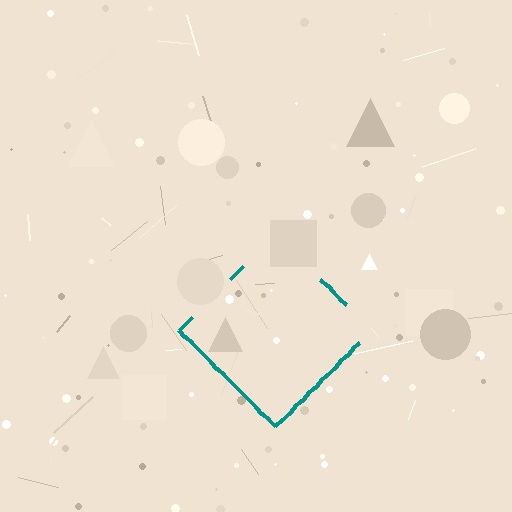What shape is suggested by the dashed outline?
The dashed outline suggests a diamond.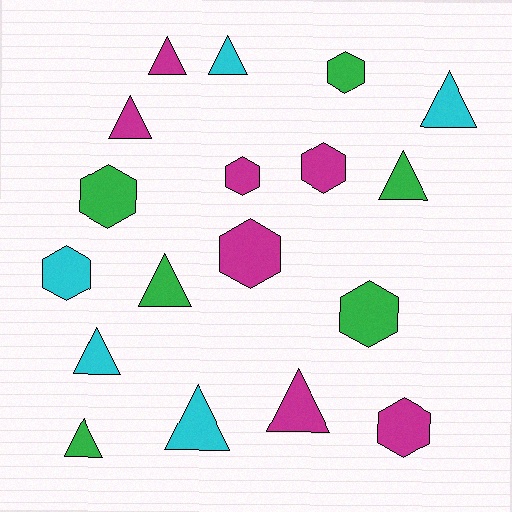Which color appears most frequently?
Magenta, with 7 objects.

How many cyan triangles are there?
There are 4 cyan triangles.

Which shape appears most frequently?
Triangle, with 10 objects.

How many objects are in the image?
There are 18 objects.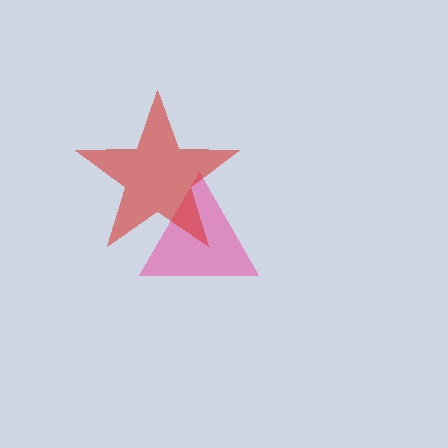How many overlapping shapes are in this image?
There are 2 overlapping shapes in the image.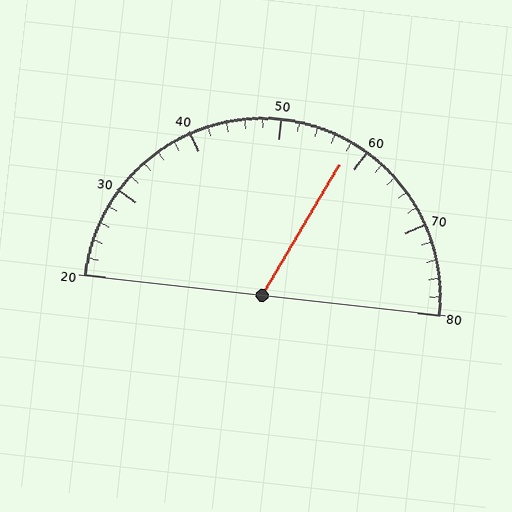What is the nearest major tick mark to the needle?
The nearest major tick mark is 60.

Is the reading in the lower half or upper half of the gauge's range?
The reading is in the upper half of the range (20 to 80).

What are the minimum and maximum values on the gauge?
The gauge ranges from 20 to 80.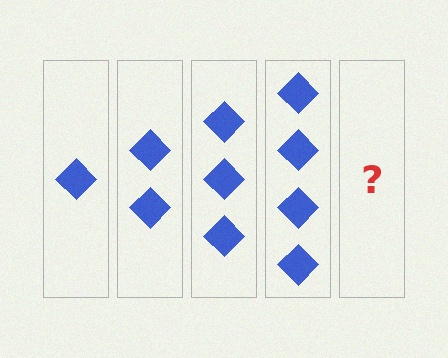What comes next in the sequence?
The next element should be 5 diamonds.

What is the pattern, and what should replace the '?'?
The pattern is that each step adds one more diamond. The '?' should be 5 diamonds.